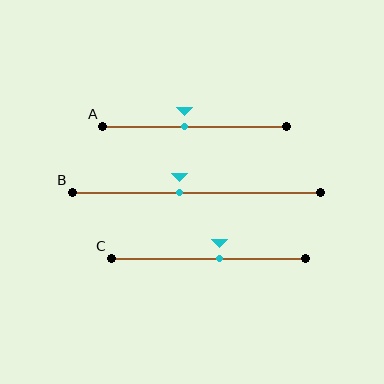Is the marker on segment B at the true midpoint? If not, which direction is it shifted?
No, the marker on segment B is shifted to the left by about 7% of the segment length.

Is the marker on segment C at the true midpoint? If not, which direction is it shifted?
No, the marker on segment C is shifted to the right by about 6% of the segment length.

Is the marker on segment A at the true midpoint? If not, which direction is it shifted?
No, the marker on segment A is shifted to the left by about 5% of the segment length.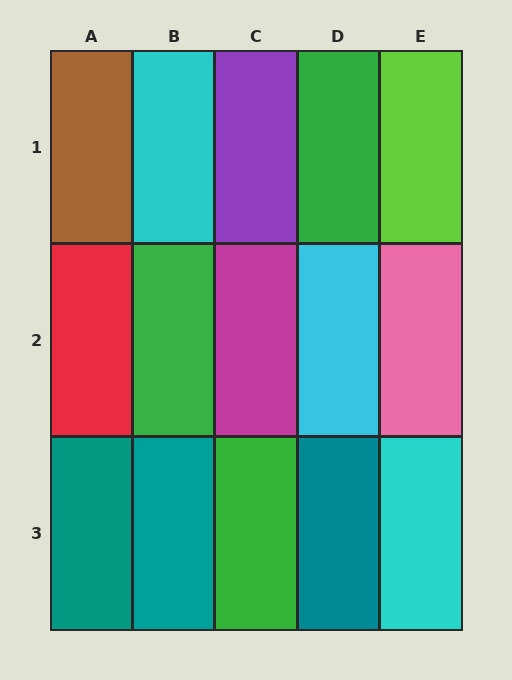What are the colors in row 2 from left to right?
Red, green, magenta, cyan, pink.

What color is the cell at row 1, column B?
Cyan.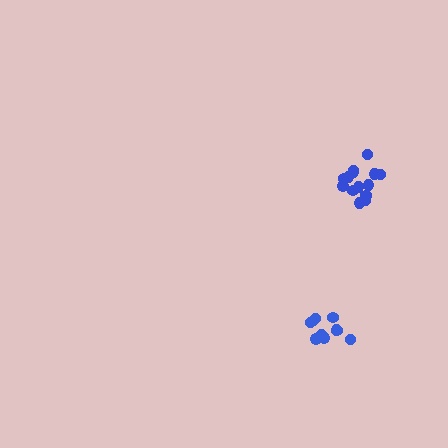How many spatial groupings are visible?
There are 2 spatial groupings.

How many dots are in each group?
Group 1: 10 dots, Group 2: 14 dots (24 total).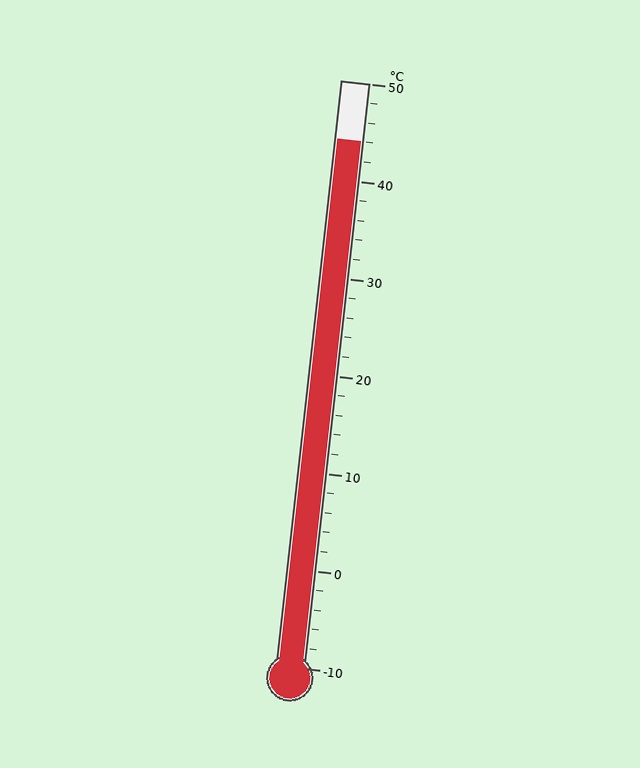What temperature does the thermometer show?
The thermometer shows approximately 44°C.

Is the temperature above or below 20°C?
The temperature is above 20°C.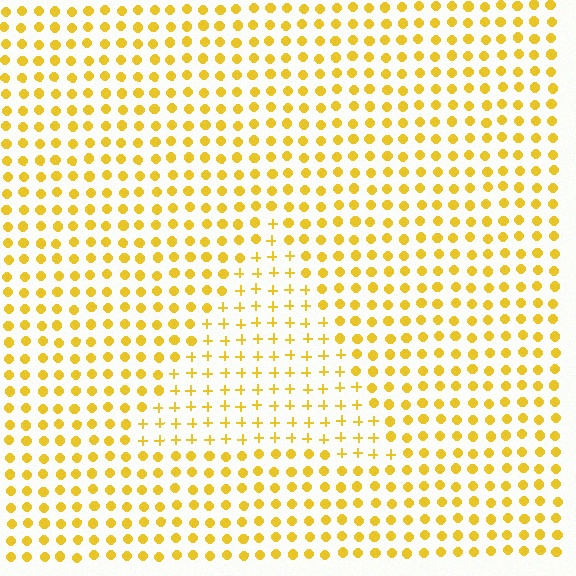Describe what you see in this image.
The image is filled with small yellow elements arranged in a uniform grid. A triangle-shaped region contains plus signs, while the surrounding area contains circles. The boundary is defined purely by the change in element shape.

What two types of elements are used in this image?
The image uses plus signs inside the triangle region and circles outside it.